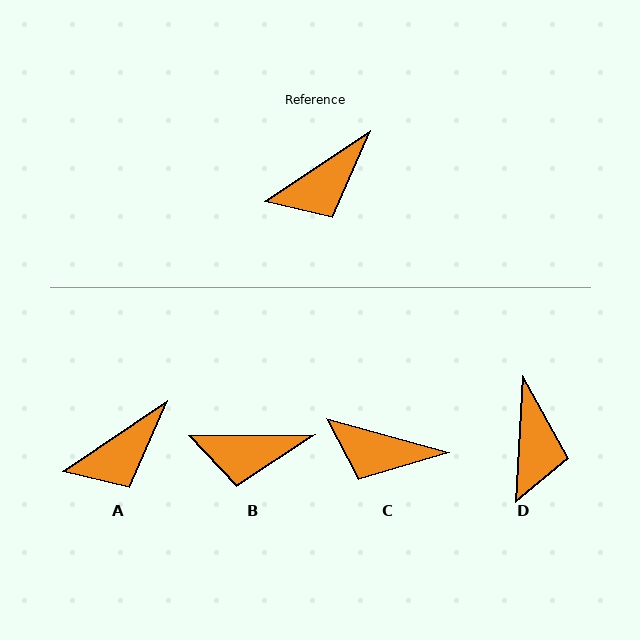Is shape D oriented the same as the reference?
No, it is off by about 53 degrees.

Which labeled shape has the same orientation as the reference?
A.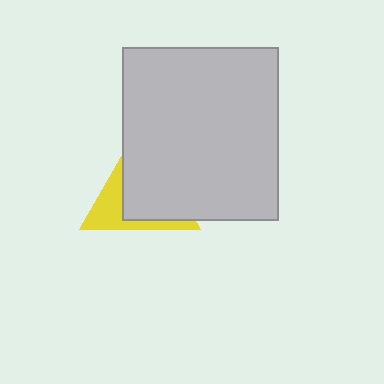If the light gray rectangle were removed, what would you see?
You would see the complete yellow triangle.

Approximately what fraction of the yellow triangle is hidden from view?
Roughly 67% of the yellow triangle is hidden behind the light gray rectangle.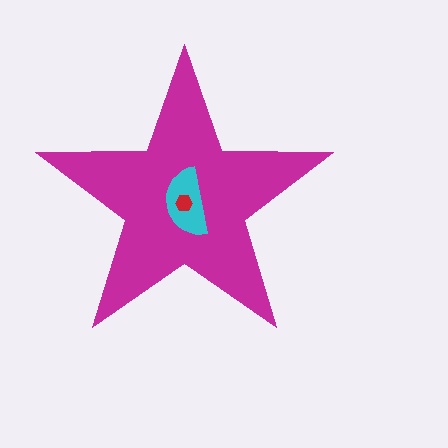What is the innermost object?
The red hexagon.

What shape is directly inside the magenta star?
The cyan semicircle.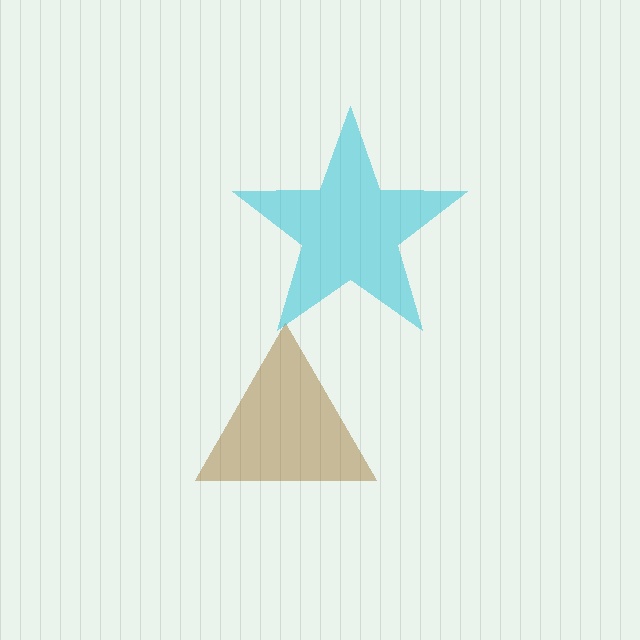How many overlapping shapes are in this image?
There are 2 overlapping shapes in the image.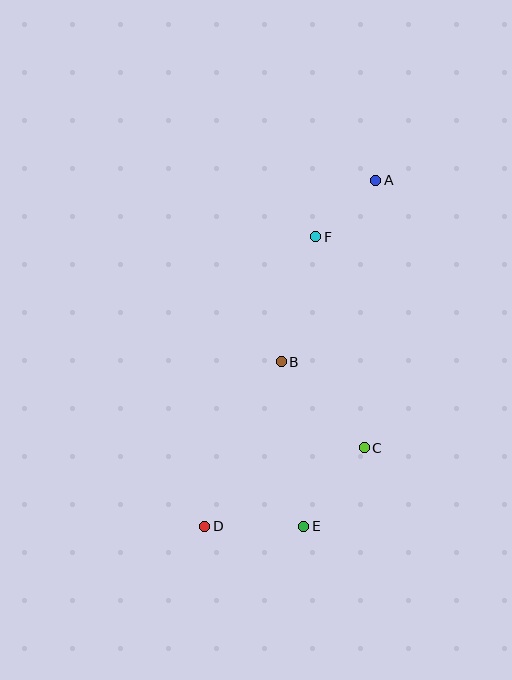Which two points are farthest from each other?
Points A and D are farthest from each other.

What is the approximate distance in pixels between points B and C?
The distance between B and C is approximately 120 pixels.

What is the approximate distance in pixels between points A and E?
The distance between A and E is approximately 353 pixels.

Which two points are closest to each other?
Points A and F are closest to each other.